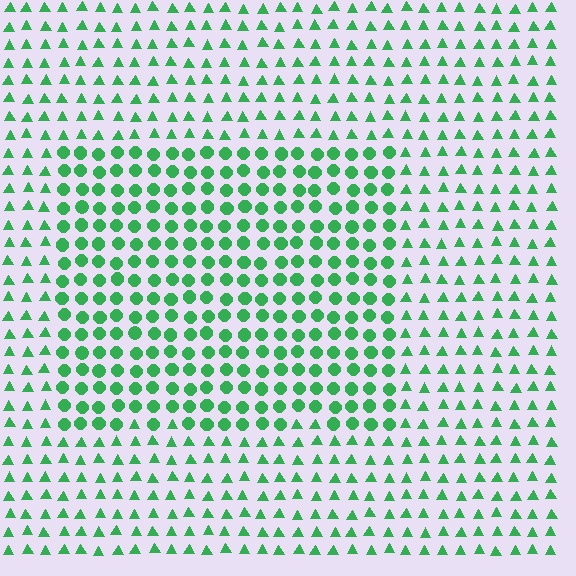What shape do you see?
I see a rectangle.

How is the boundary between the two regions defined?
The boundary is defined by a change in element shape: circles inside vs. triangles outside. All elements share the same color and spacing.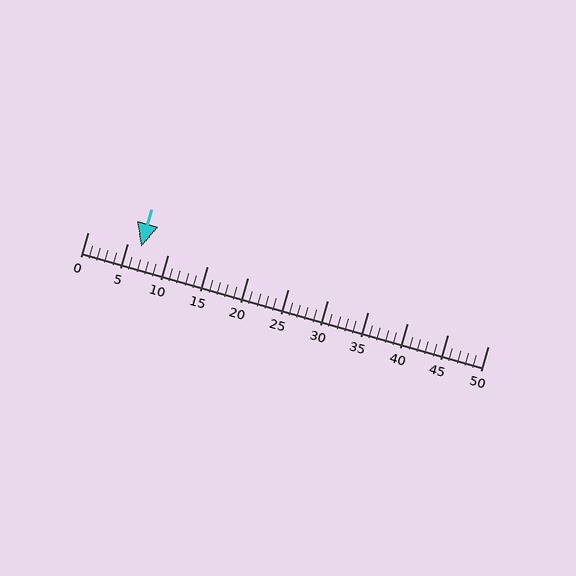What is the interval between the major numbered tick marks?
The major tick marks are spaced 5 units apart.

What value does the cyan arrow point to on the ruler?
The cyan arrow points to approximately 7.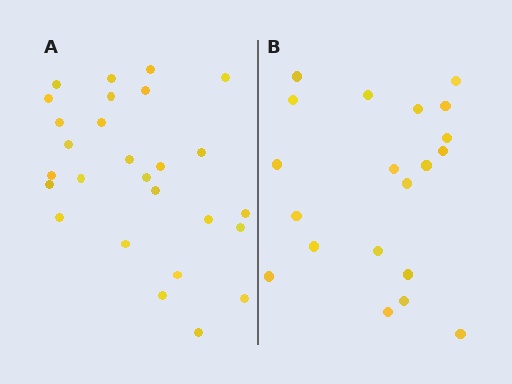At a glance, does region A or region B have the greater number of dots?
Region A (the left region) has more dots.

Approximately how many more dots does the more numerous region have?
Region A has roughly 8 or so more dots than region B.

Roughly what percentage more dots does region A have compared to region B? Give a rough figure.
About 35% more.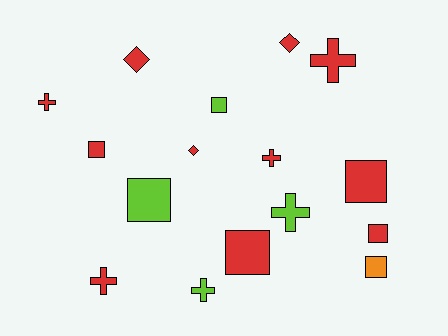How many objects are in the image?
There are 16 objects.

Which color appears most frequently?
Red, with 11 objects.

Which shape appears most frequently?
Square, with 7 objects.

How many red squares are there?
There are 4 red squares.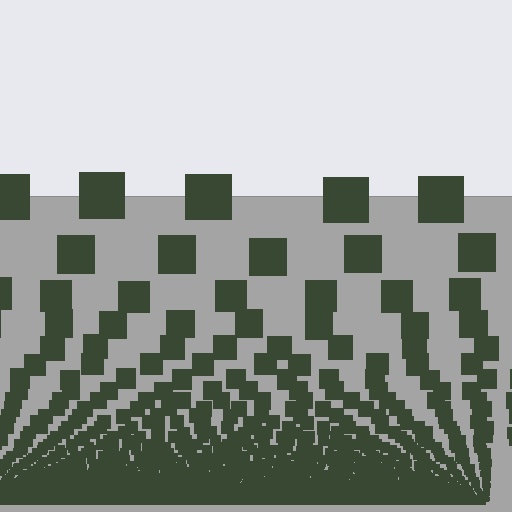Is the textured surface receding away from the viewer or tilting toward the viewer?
The surface appears to tilt toward the viewer. Texture elements get larger and sparser toward the top.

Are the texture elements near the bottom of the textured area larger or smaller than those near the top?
Smaller. The gradient is inverted — elements near the bottom are smaller and denser.